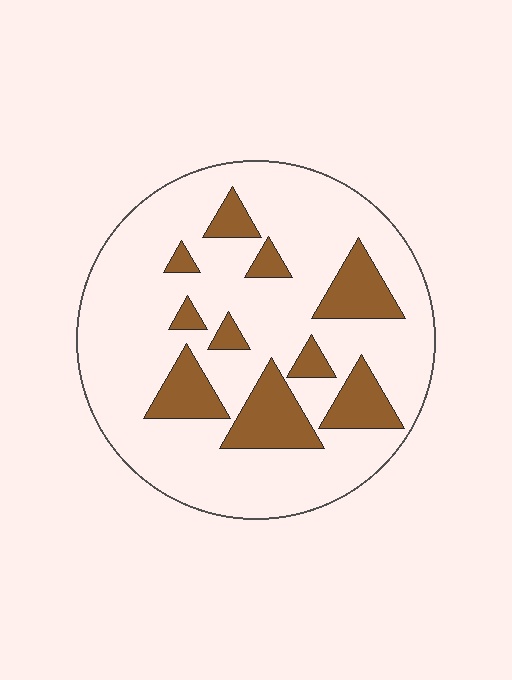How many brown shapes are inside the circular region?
10.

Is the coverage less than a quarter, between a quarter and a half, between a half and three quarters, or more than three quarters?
Less than a quarter.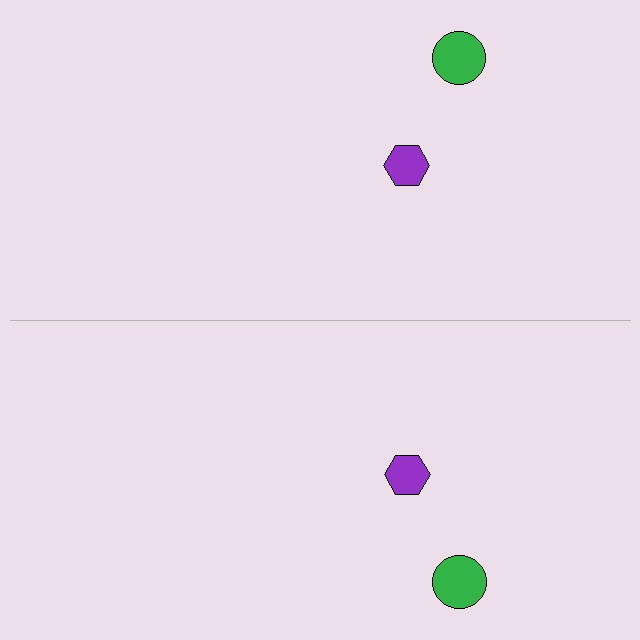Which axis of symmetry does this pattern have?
The pattern has a horizontal axis of symmetry running through the center of the image.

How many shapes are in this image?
There are 4 shapes in this image.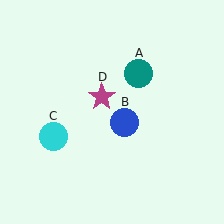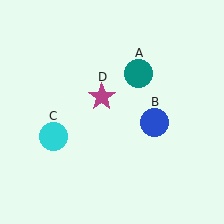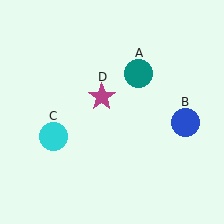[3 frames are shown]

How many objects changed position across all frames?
1 object changed position: blue circle (object B).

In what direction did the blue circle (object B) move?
The blue circle (object B) moved right.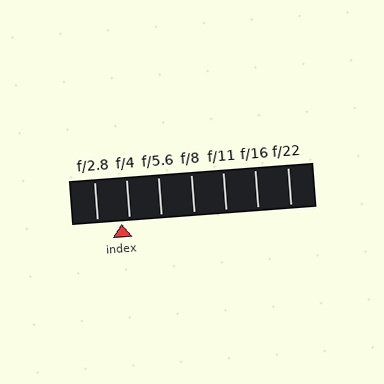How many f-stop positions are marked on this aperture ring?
There are 7 f-stop positions marked.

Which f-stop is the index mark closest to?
The index mark is closest to f/4.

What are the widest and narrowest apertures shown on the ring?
The widest aperture shown is f/2.8 and the narrowest is f/22.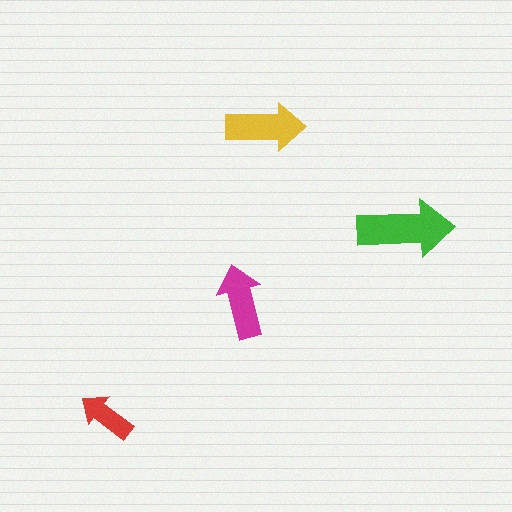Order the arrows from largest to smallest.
the green one, the yellow one, the magenta one, the red one.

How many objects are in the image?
There are 4 objects in the image.